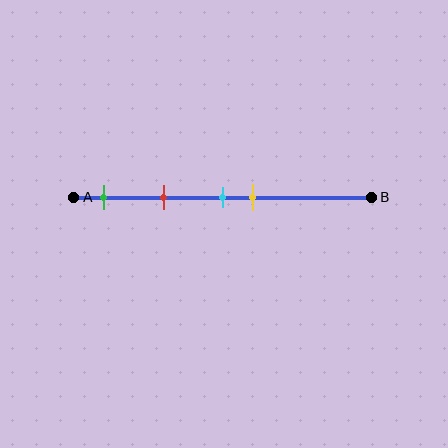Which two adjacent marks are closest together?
The cyan and yellow marks are the closest adjacent pair.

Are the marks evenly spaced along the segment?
No, the marks are not evenly spaced.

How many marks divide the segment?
There are 4 marks dividing the segment.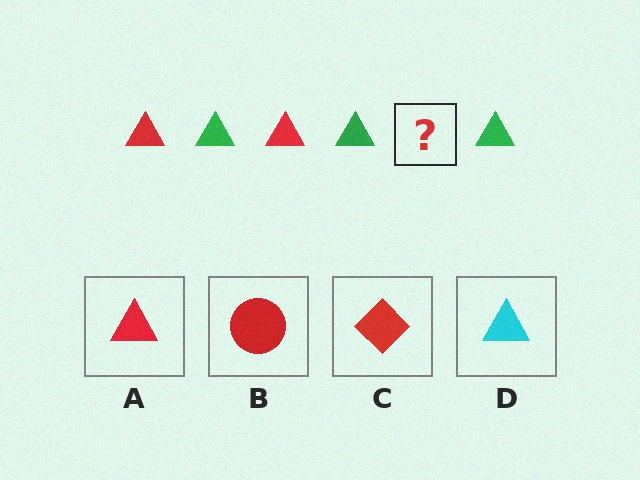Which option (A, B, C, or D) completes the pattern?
A.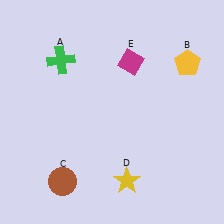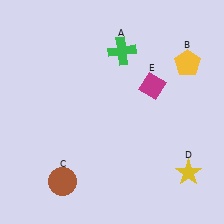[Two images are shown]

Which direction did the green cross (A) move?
The green cross (A) moved right.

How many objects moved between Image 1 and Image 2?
3 objects moved between the two images.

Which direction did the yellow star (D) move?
The yellow star (D) moved right.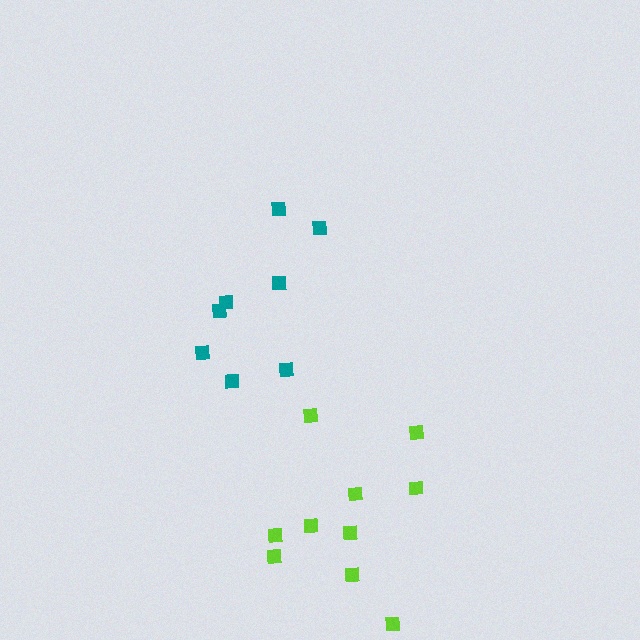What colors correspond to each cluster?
The clusters are colored: teal, lime.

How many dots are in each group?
Group 1: 8 dots, Group 2: 10 dots (18 total).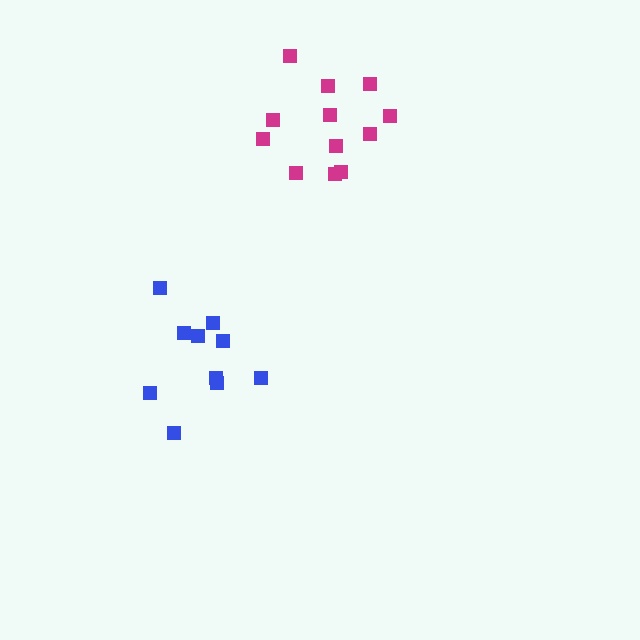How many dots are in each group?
Group 1: 10 dots, Group 2: 12 dots (22 total).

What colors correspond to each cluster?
The clusters are colored: blue, magenta.